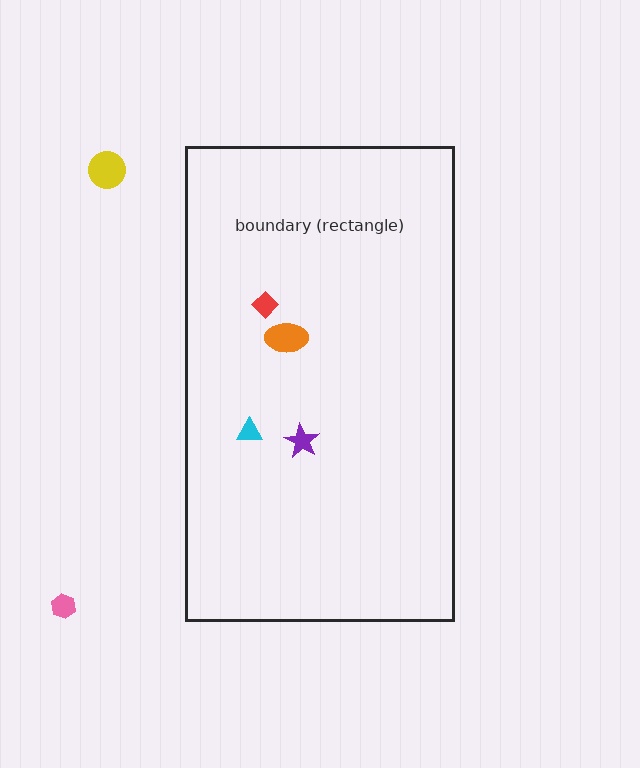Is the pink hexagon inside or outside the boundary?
Outside.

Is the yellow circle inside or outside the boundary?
Outside.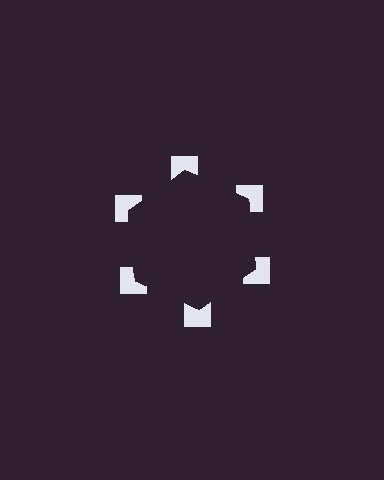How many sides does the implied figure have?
6 sides.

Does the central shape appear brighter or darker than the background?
It typically appears slightly darker than the background, even though no actual brightness change is drawn.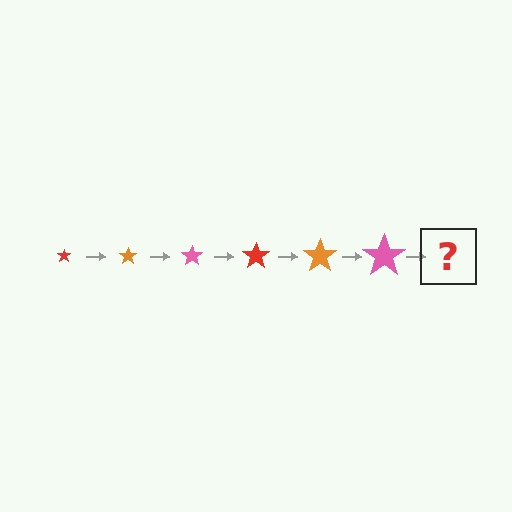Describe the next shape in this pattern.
It should be a red star, larger than the previous one.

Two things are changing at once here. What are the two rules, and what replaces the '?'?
The two rules are that the star grows larger each step and the color cycles through red, orange, and pink. The '?' should be a red star, larger than the previous one.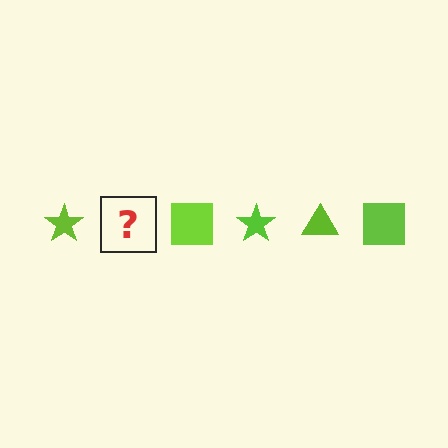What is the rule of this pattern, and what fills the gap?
The rule is that the pattern cycles through star, triangle, square shapes in lime. The gap should be filled with a lime triangle.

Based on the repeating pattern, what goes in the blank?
The blank should be a lime triangle.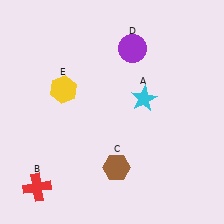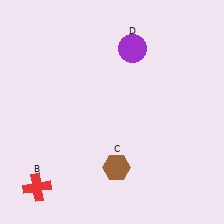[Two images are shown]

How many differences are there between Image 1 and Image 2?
There are 2 differences between the two images.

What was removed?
The yellow hexagon (E), the cyan star (A) were removed in Image 2.